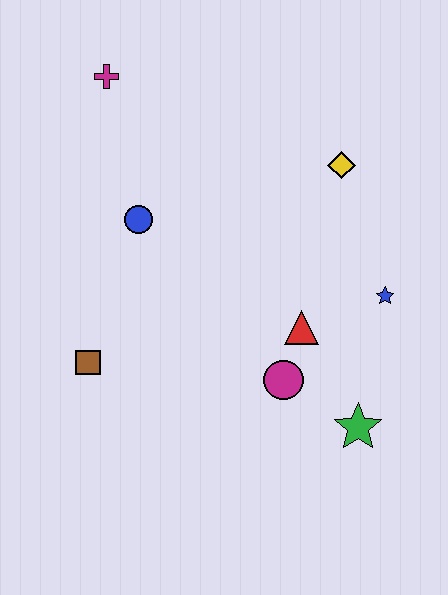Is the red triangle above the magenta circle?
Yes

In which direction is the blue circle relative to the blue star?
The blue circle is to the left of the blue star.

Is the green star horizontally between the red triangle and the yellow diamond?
No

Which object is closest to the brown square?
The blue circle is closest to the brown square.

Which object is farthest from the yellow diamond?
The brown square is farthest from the yellow diamond.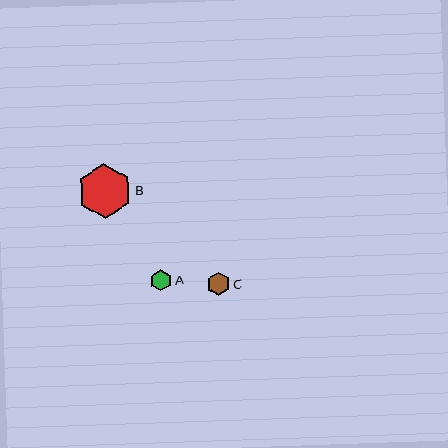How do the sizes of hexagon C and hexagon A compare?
Hexagon C and hexagon A are approximately the same size.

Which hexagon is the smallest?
Hexagon A is the smallest with a size of approximately 21 pixels.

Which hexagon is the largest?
Hexagon B is the largest with a size of approximately 55 pixels.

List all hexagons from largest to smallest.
From largest to smallest: B, C, A.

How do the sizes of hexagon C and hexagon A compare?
Hexagon C and hexagon A are approximately the same size.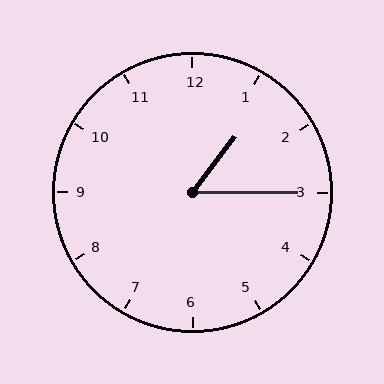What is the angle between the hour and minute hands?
Approximately 52 degrees.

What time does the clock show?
1:15.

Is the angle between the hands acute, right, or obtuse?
It is acute.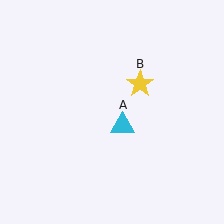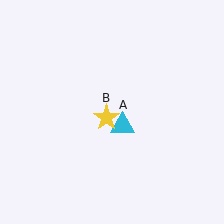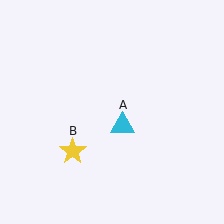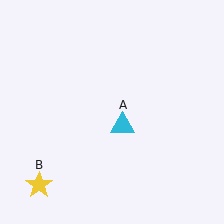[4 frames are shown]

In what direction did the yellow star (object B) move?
The yellow star (object B) moved down and to the left.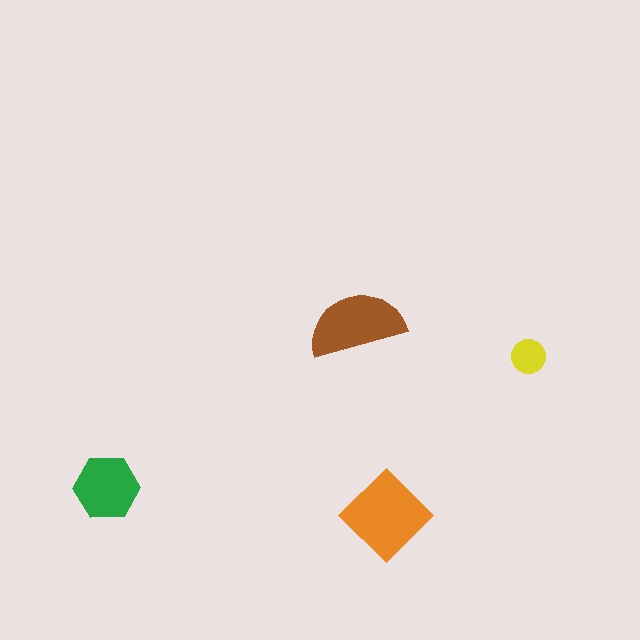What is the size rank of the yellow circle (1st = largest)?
4th.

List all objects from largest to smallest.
The orange diamond, the brown semicircle, the green hexagon, the yellow circle.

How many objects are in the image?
There are 4 objects in the image.